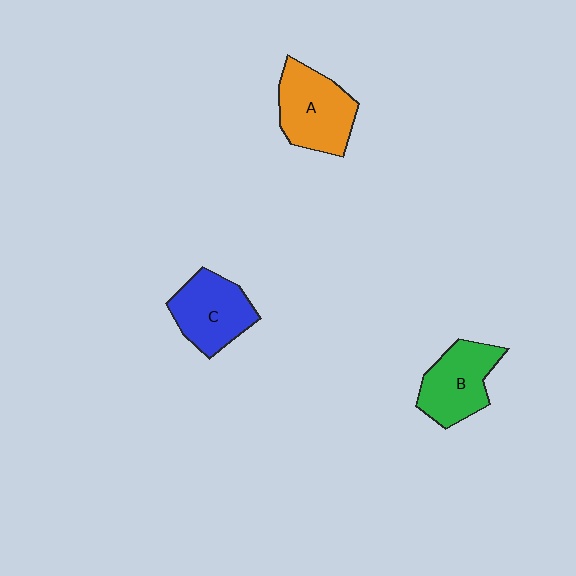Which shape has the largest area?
Shape A (orange).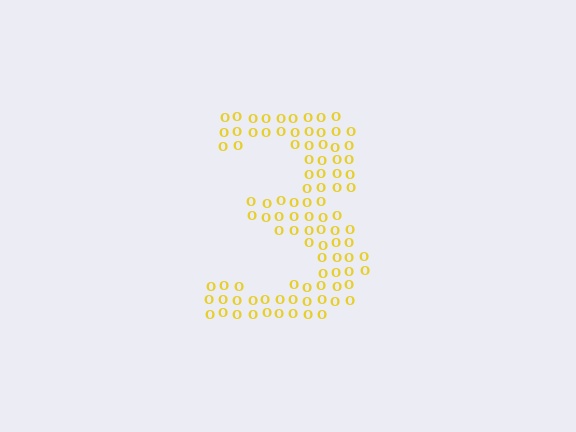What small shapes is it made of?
It is made of small letter O's.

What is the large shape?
The large shape is the digit 3.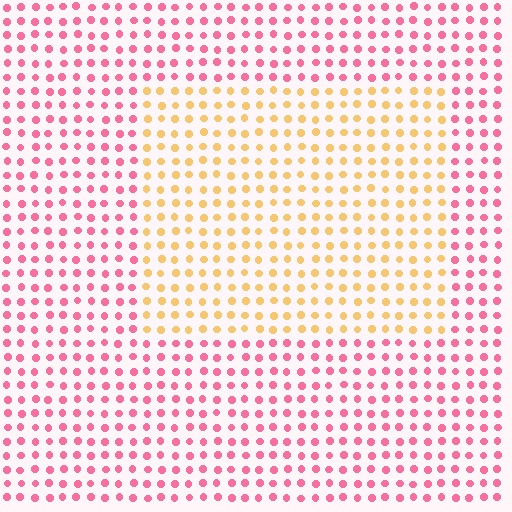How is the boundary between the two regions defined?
The boundary is defined purely by a slight shift in hue (about 60 degrees). Spacing, size, and orientation are identical on both sides.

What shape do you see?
I see a rectangle.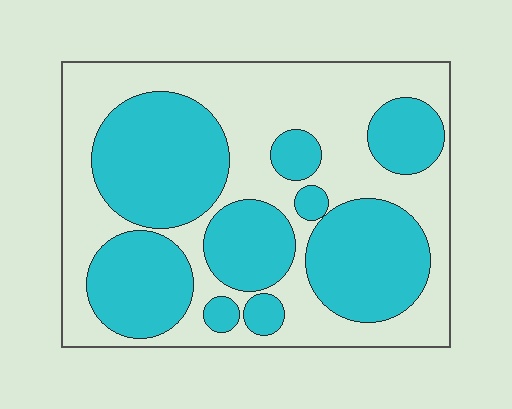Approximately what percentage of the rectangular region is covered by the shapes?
Approximately 50%.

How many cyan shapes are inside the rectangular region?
9.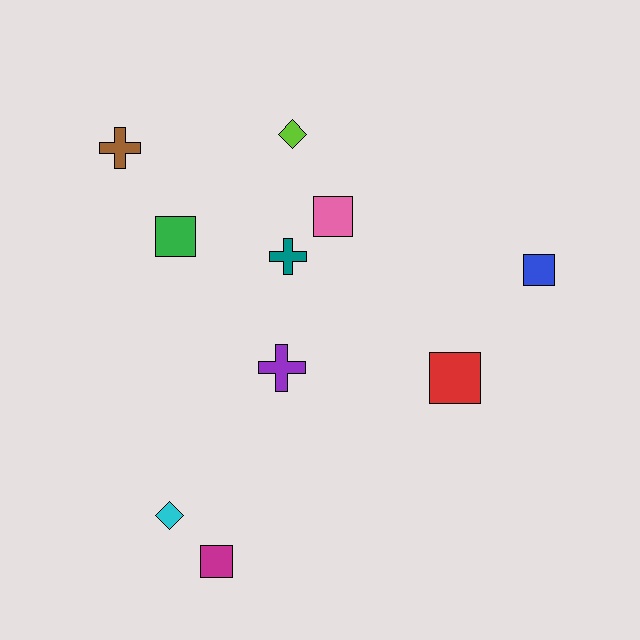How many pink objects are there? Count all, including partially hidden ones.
There is 1 pink object.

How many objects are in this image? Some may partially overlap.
There are 10 objects.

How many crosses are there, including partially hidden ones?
There are 3 crosses.